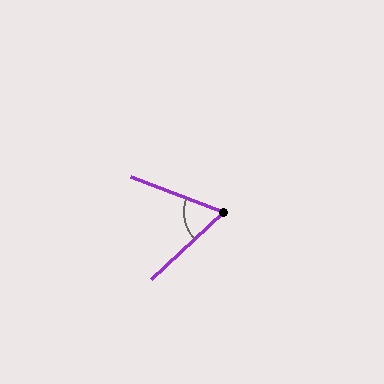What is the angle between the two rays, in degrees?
Approximately 64 degrees.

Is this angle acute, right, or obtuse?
It is acute.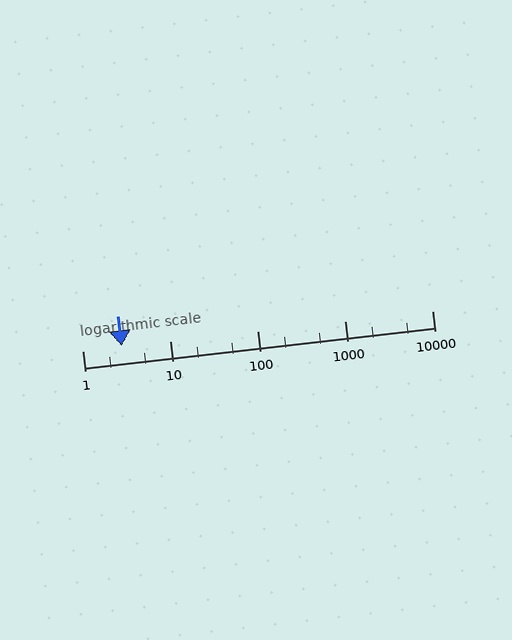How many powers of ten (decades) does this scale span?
The scale spans 4 decades, from 1 to 10000.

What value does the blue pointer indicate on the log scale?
The pointer indicates approximately 2.8.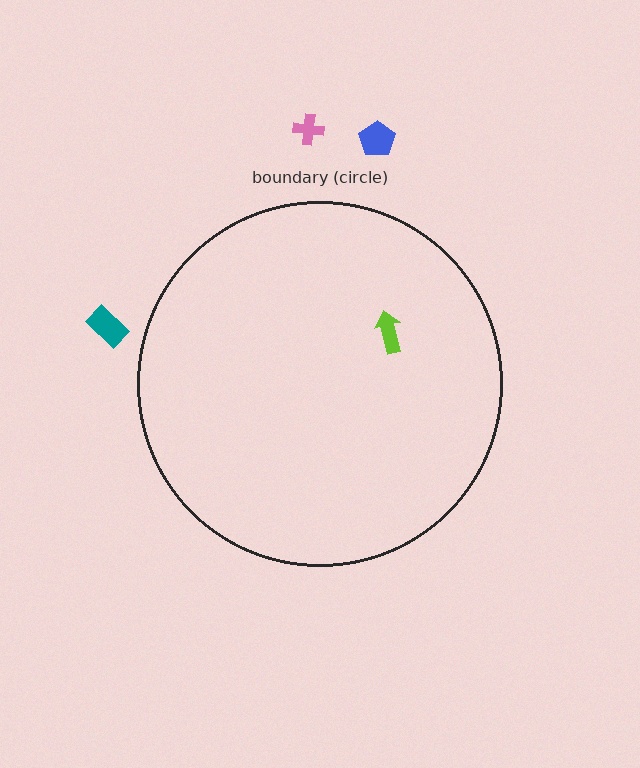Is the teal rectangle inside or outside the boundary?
Outside.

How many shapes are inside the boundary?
1 inside, 3 outside.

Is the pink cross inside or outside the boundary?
Outside.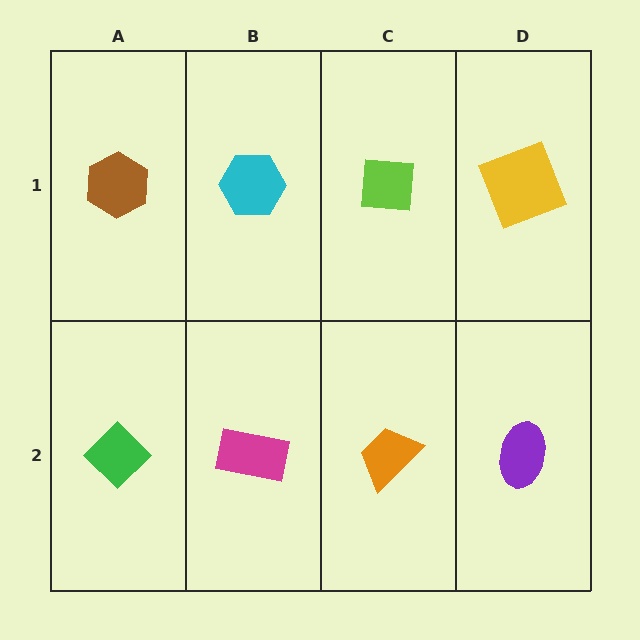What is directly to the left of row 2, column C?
A magenta rectangle.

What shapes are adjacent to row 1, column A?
A green diamond (row 2, column A), a cyan hexagon (row 1, column B).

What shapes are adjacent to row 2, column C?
A lime square (row 1, column C), a magenta rectangle (row 2, column B), a purple ellipse (row 2, column D).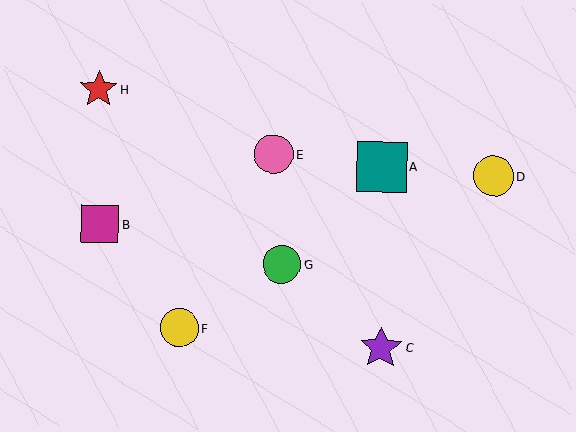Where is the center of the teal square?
The center of the teal square is at (382, 167).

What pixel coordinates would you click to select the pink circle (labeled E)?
Click at (274, 154) to select the pink circle E.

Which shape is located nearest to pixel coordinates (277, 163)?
The pink circle (labeled E) at (274, 154) is nearest to that location.